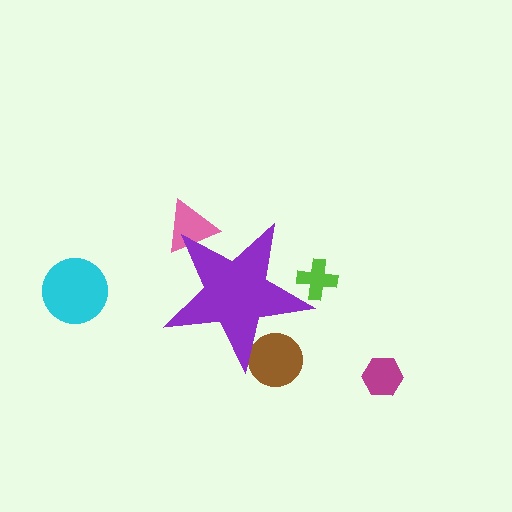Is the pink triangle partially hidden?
Yes, the pink triangle is partially hidden behind the purple star.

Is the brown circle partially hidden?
Yes, the brown circle is partially hidden behind the purple star.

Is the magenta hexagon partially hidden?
No, the magenta hexagon is fully visible.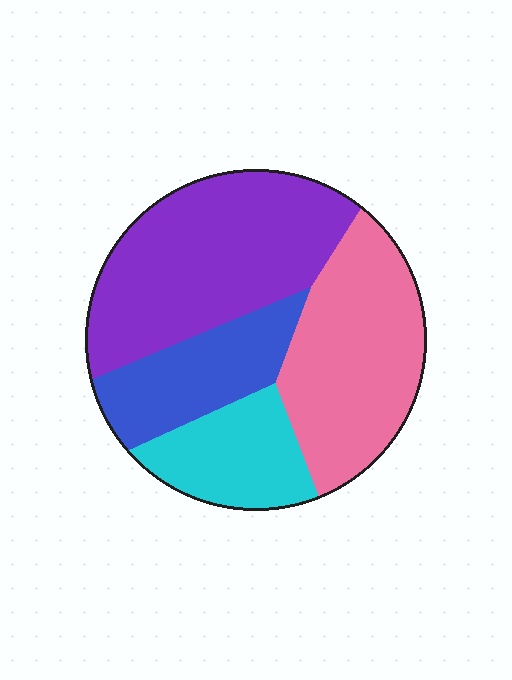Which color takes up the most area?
Purple, at roughly 35%.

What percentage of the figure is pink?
Pink takes up between a sixth and a third of the figure.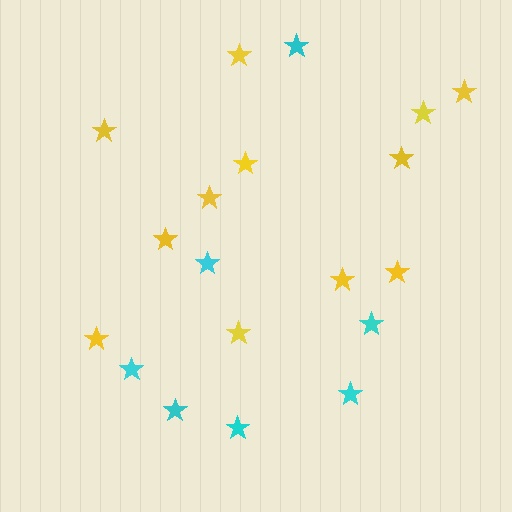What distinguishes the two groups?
There are 2 groups: one group of yellow stars (12) and one group of cyan stars (7).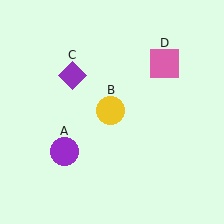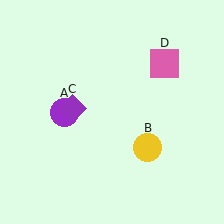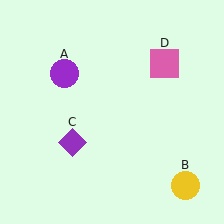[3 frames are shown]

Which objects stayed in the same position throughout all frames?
Pink square (object D) remained stationary.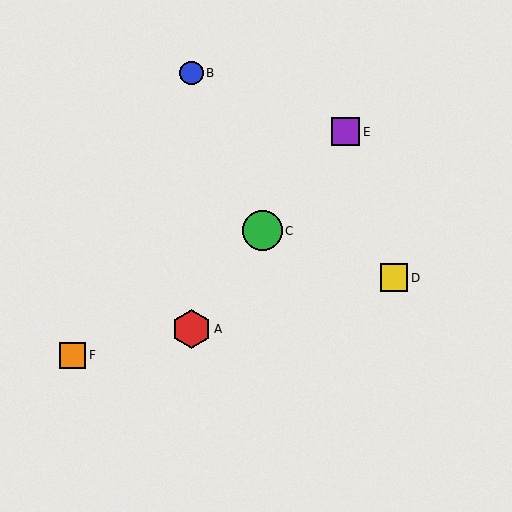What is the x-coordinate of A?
Object A is at x≈191.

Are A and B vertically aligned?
Yes, both are at x≈191.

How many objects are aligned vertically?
2 objects (A, B) are aligned vertically.